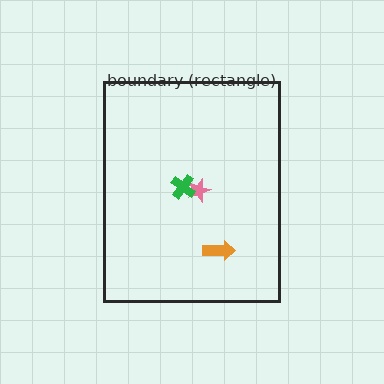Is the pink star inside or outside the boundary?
Inside.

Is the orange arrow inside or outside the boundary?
Inside.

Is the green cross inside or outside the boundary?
Inside.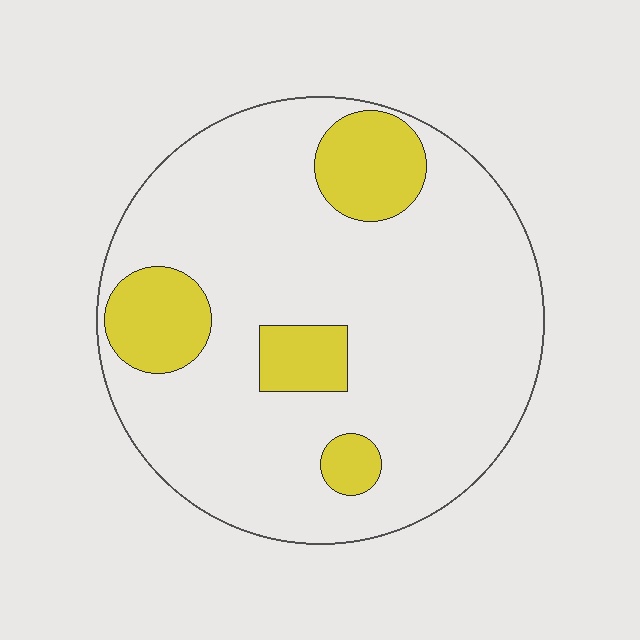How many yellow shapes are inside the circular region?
4.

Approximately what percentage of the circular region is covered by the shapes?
Approximately 20%.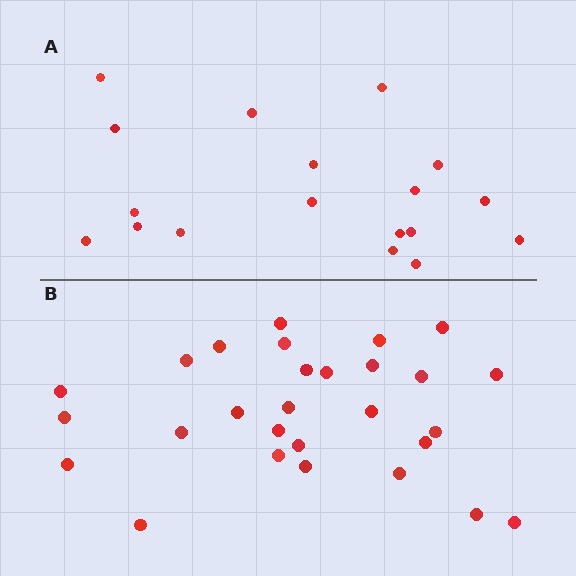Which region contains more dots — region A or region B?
Region B (the bottom region) has more dots.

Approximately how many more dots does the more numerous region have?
Region B has roughly 10 or so more dots than region A.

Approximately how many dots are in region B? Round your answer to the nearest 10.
About 30 dots. (The exact count is 28, which rounds to 30.)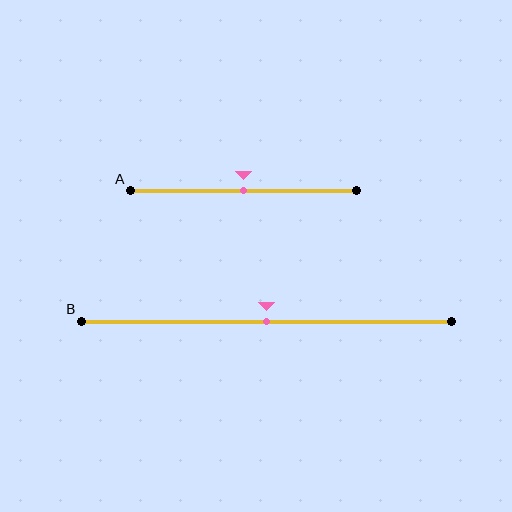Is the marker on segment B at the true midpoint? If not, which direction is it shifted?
Yes, the marker on segment B is at the true midpoint.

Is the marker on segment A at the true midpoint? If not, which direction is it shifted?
Yes, the marker on segment A is at the true midpoint.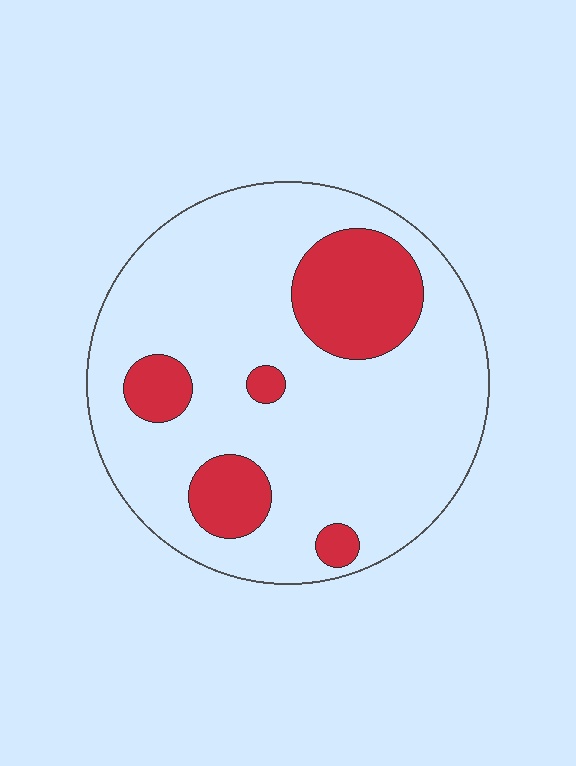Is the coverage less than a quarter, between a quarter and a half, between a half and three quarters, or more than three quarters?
Less than a quarter.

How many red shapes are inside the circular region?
5.